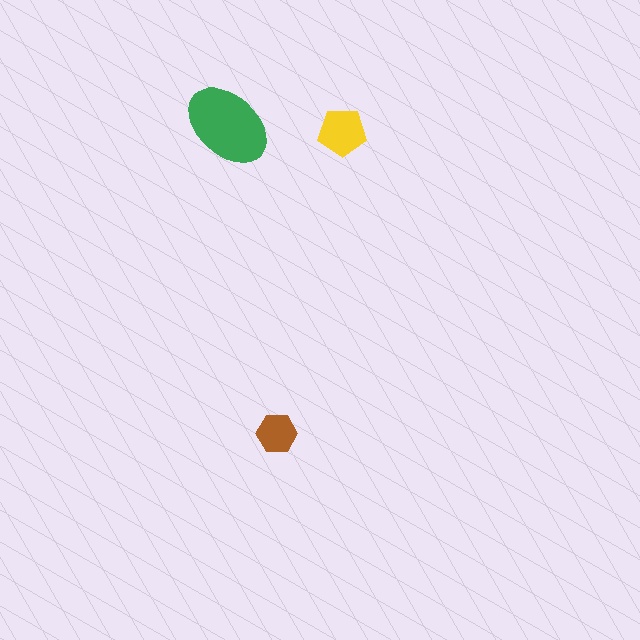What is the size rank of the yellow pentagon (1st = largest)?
2nd.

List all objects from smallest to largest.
The brown hexagon, the yellow pentagon, the green ellipse.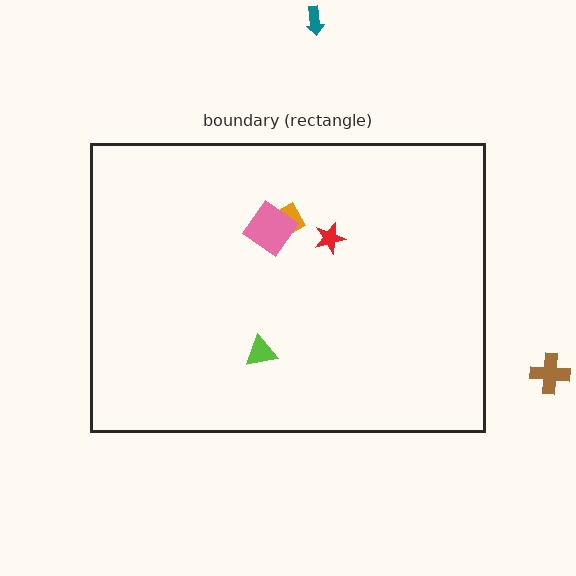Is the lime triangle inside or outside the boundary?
Inside.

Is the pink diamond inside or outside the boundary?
Inside.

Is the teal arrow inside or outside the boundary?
Outside.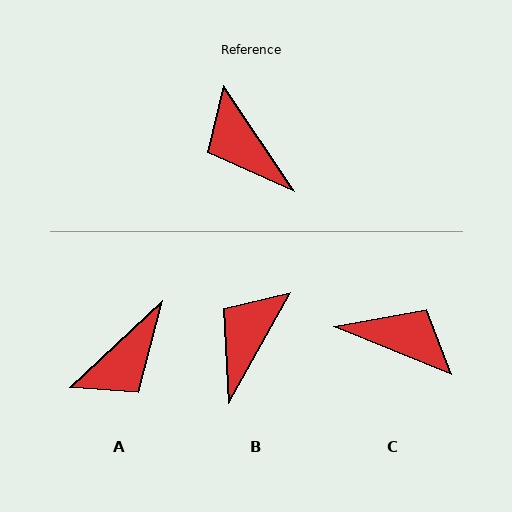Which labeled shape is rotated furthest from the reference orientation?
C, about 146 degrees away.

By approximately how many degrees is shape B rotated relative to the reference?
Approximately 63 degrees clockwise.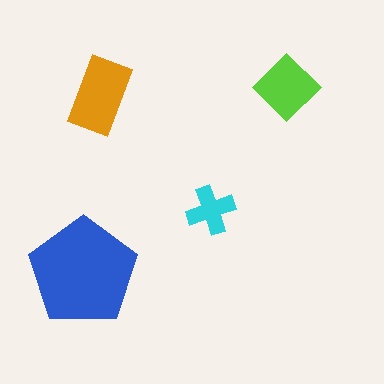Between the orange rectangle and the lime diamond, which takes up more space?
The orange rectangle.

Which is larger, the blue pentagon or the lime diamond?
The blue pentagon.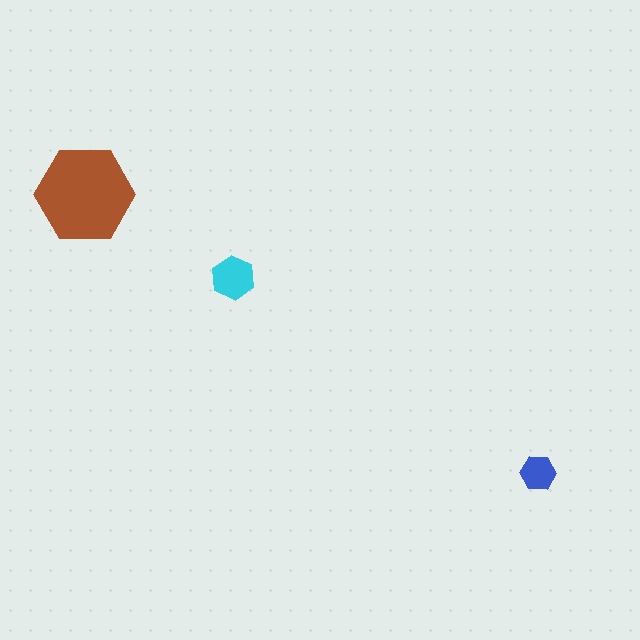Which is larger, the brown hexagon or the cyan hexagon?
The brown one.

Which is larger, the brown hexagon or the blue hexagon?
The brown one.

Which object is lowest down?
The blue hexagon is bottommost.